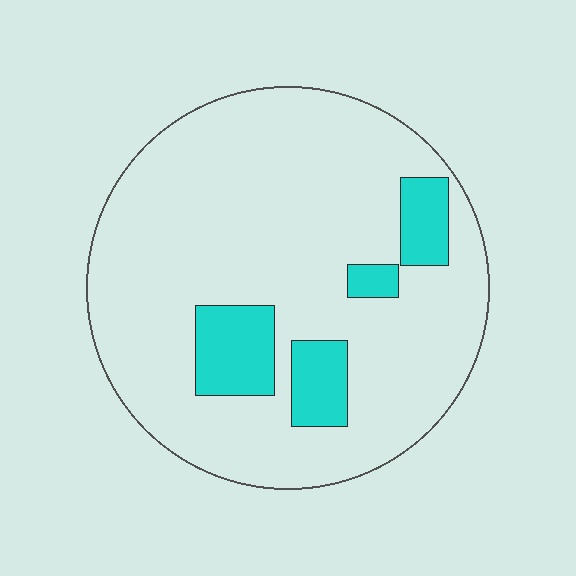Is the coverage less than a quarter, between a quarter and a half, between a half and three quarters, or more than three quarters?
Less than a quarter.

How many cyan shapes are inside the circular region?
4.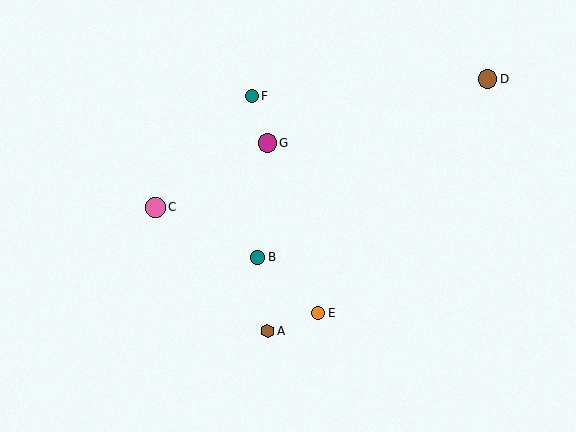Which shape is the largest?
The pink circle (labeled C) is the largest.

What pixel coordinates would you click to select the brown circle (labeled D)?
Click at (488, 79) to select the brown circle D.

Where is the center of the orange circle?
The center of the orange circle is at (318, 313).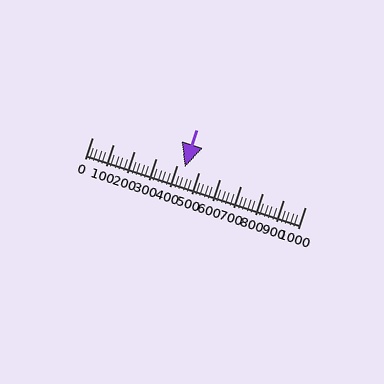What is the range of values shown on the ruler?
The ruler shows values from 0 to 1000.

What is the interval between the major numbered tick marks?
The major tick marks are spaced 100 units apart.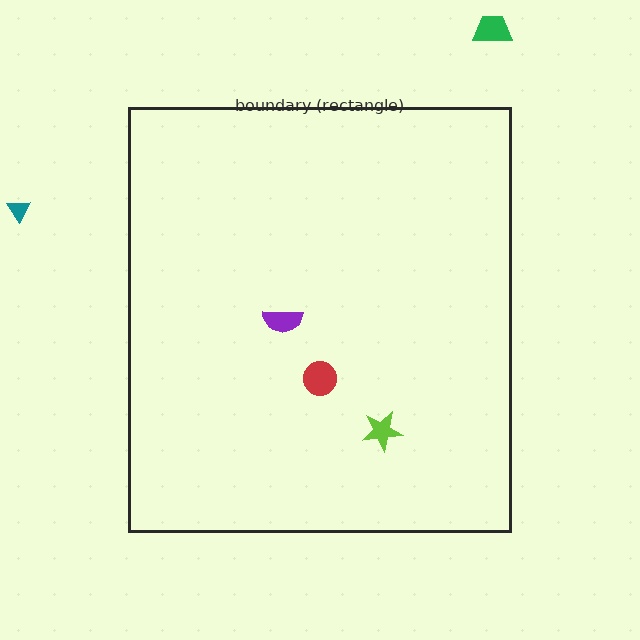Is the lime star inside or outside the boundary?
Inside.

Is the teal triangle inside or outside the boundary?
Outside.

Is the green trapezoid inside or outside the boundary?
Outside.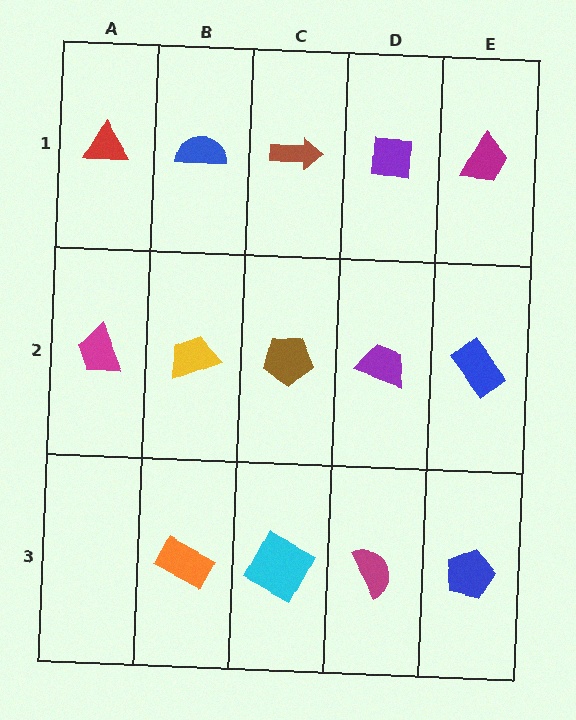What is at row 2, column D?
A purple trapezoid.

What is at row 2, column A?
A magenta trapezoid.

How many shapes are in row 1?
5 shapes.